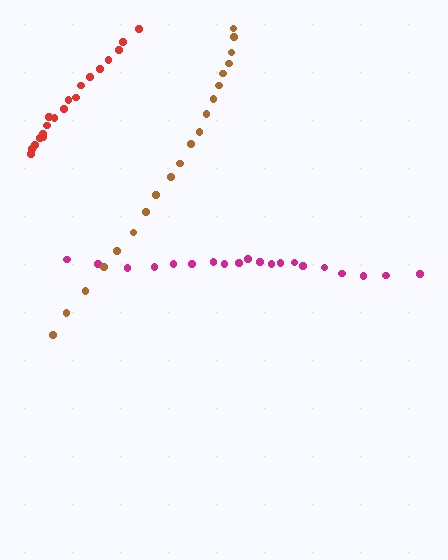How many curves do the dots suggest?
There are 3 distinct paths.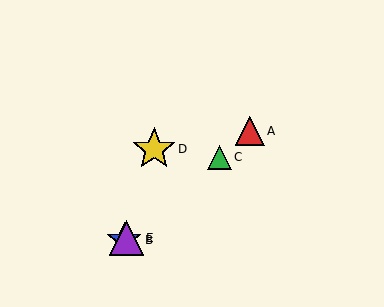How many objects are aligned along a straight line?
4 objects (A, B, C, E) are aligned along a straight line.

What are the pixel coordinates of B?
Object B is at (124, 240).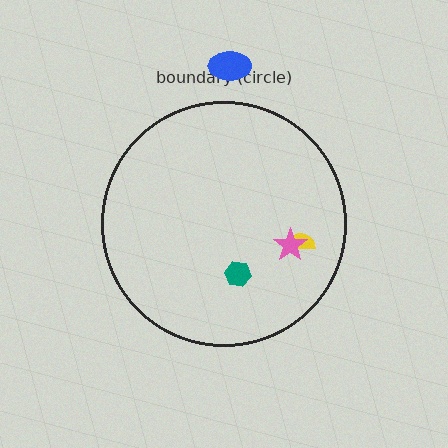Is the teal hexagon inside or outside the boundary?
Inside.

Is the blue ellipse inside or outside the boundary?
Outside.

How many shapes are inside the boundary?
3 inside, 1 outside.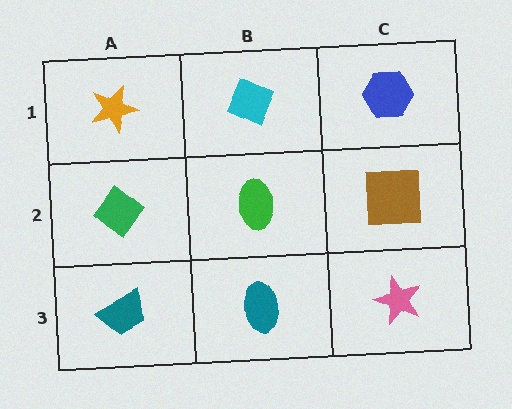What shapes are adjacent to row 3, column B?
A green ellipse (row 2, column B), a teal trapezoid (row 3, column A), a pink star (row 3, column C).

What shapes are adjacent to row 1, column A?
A green diamond (row 2, column A), a cyan diamond (row 1, column B).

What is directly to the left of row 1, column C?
A cyan diamond.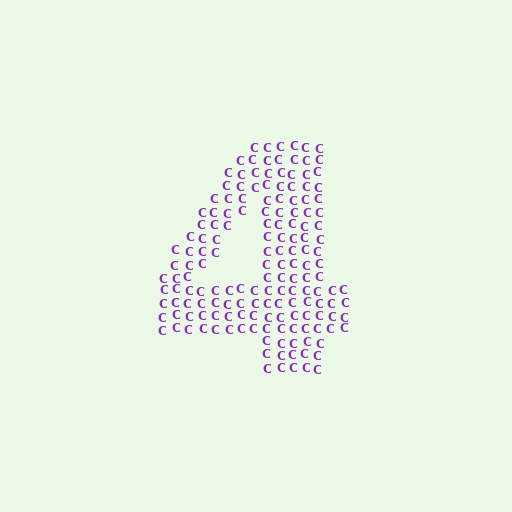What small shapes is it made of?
It is made of small letter C's.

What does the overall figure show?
The overall figure shows the digit 4.